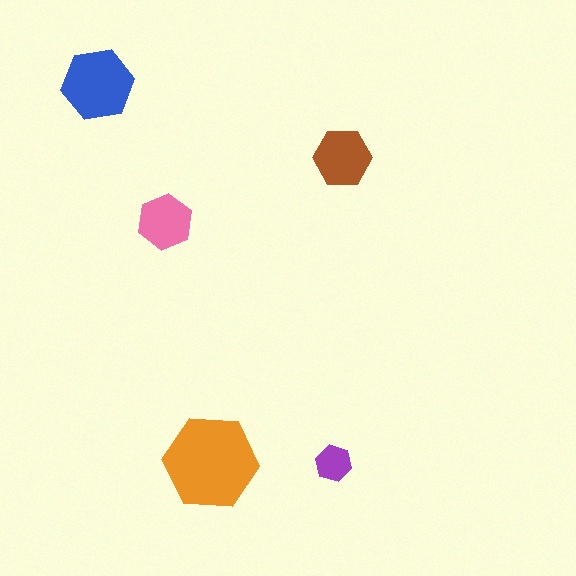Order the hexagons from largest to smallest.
the orange one, the blue one, the brown one, the pink one, the purple one.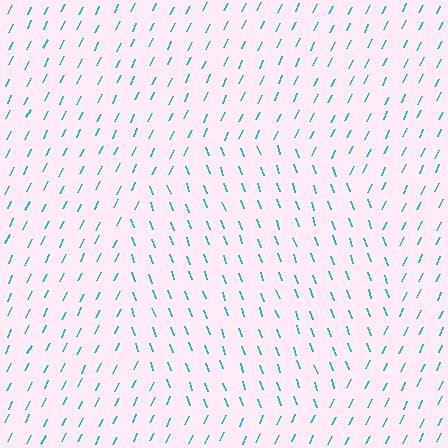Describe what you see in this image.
The image is filled with small cyan line segments. A circle region in the image has lines oriented differently from the surrounding lines, creating a visible texture boundary.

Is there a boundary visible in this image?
Yes, there is a texture boundary formed by a change in line orientation.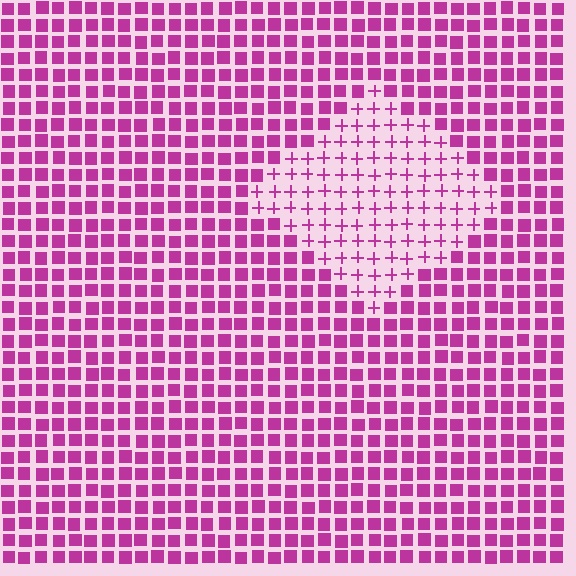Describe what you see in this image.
The image is filled with small magenta elements arranged in a uniform grid. A diamond-shaped region contains plus signs, while the surrounding area contains squares. The boundary is defined purely by the change in element shape.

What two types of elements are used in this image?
The image uses plus signs inside the diamond region and squares outside it.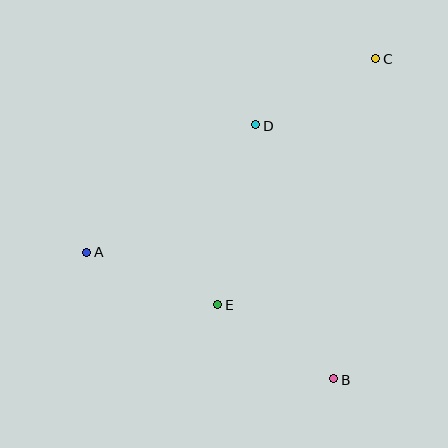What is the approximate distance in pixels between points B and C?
The distance between B and C is approximately 323 pixels.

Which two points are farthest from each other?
Points A and C are farthest from each other.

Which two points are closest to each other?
Points C and D are closest to each other.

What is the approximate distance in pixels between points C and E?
The distance between C and E is approximately 292 pixels.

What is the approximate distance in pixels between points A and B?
The distance between A and B is approximately 278 pixels.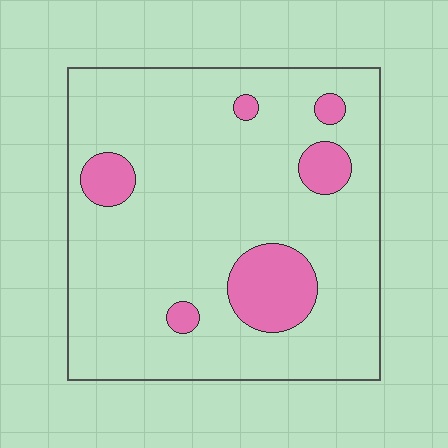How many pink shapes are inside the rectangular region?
6.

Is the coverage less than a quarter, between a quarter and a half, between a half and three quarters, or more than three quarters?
Less than a quarter.